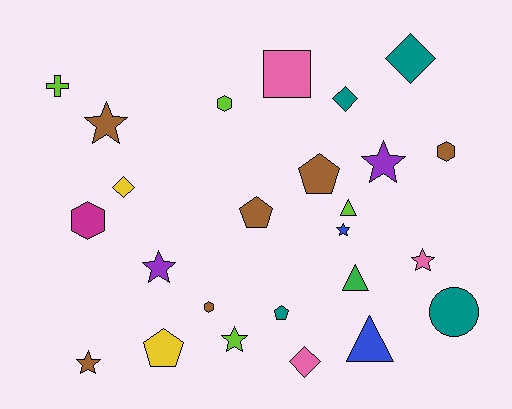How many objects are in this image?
There are 25 objects.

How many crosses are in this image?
There is 1 cross.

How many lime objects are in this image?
There are 4 lime objects.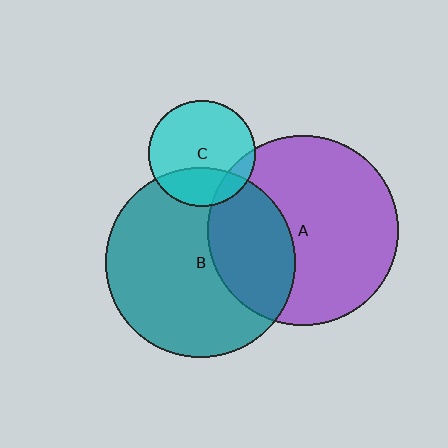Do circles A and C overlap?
Yes.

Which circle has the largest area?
Circle A (purple).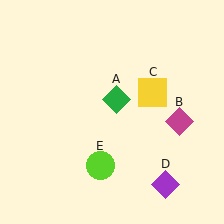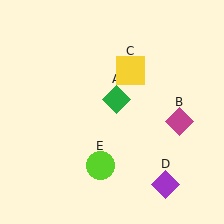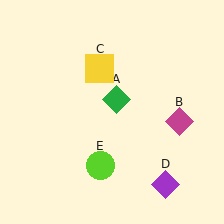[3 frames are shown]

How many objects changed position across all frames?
1 object changed position: yellow square (object C).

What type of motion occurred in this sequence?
The yellow square (object C) rotated counterclockwise around the center of the scene.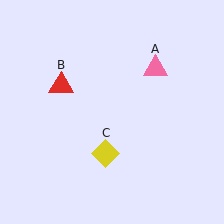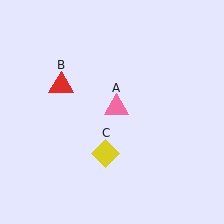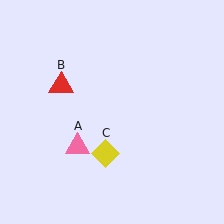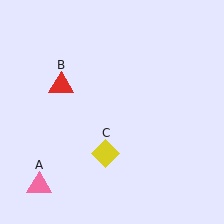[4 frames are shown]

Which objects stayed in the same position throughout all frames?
Red triangle (object B) and yellow diamond (object C) remained stationary.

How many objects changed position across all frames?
1 object changed position: pink triangle (object A).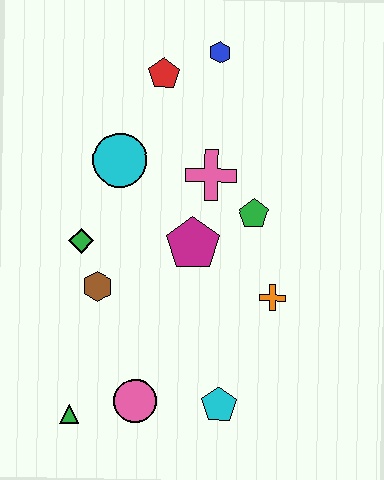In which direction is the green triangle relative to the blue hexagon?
The green triangle is below the blue hexagon.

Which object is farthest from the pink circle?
The blue hexagon is farthest from the pink circle.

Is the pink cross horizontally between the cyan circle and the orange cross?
Yes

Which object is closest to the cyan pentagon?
The pink circle is closest to the cyan pentagon.